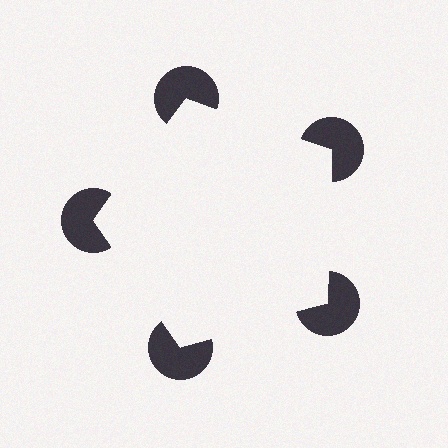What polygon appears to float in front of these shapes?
An illusory pentagon — its edges are inferred from the aligned wedge cuts in the pac-man discs, not physically drawn.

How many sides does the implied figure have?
5 sides.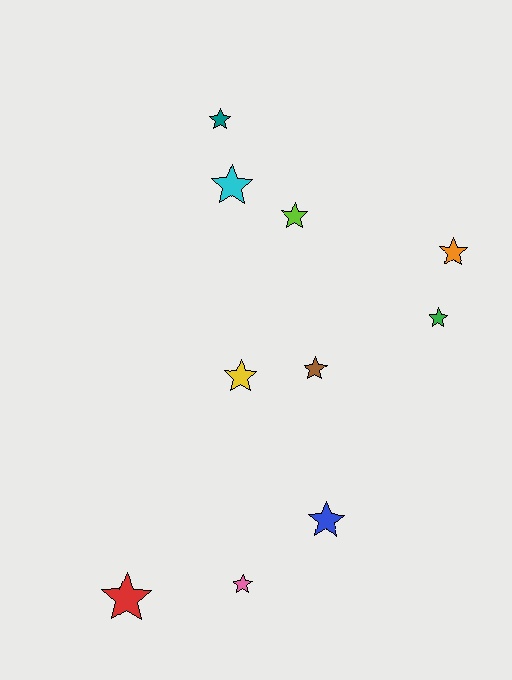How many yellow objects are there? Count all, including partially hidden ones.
There is 1 yellow object.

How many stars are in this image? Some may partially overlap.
There are 10 stars.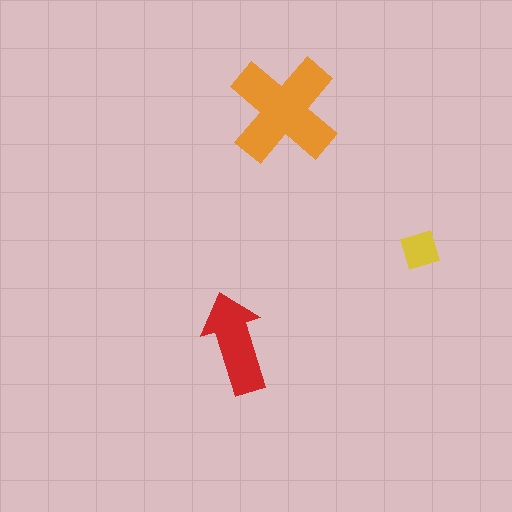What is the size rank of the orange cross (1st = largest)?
1st.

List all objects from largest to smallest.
The orange cross, the red arrow, the yellow square.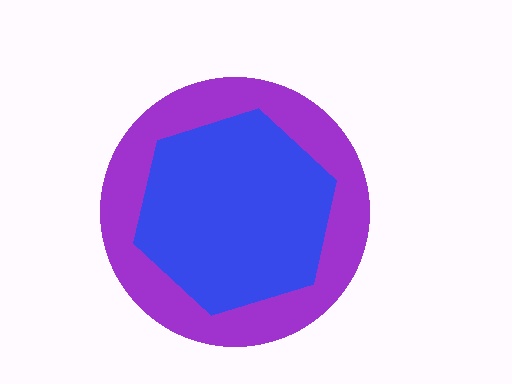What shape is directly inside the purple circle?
The blue hexagon.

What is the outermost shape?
The purple circle.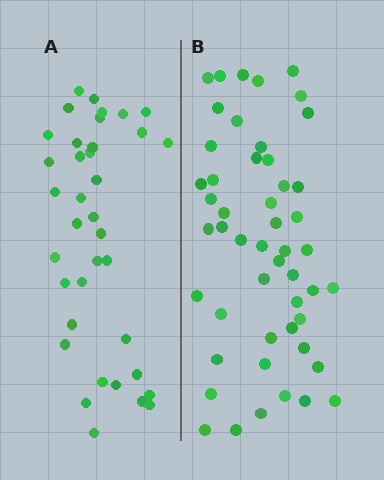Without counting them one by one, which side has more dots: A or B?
Region B (the right region) has more dots.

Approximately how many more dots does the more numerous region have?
Region B has approximately 15 more dots than region A.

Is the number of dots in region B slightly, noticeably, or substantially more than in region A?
Region B has noticeably more, but not dramatically so. The ratio is roughly 1.4 to 1.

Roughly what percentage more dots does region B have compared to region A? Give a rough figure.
About 35% more.